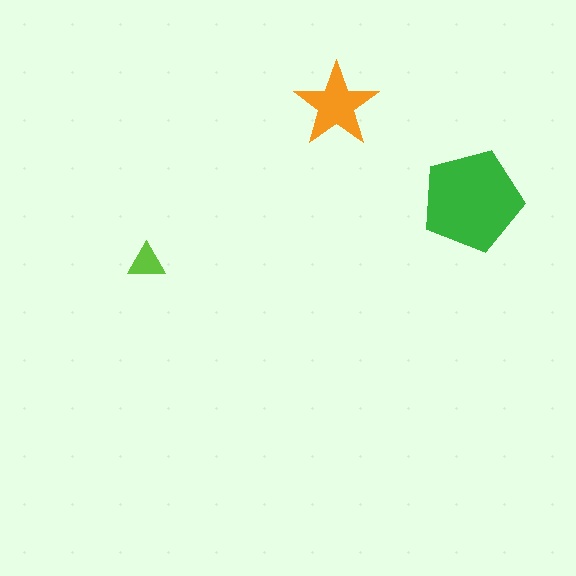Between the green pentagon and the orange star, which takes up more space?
The green pentagon.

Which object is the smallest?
The lime triangle.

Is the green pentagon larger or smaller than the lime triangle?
Larger.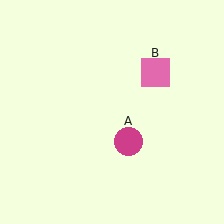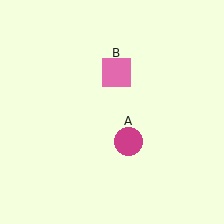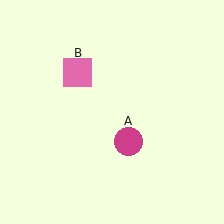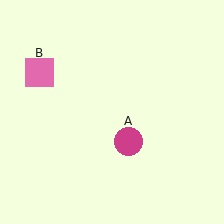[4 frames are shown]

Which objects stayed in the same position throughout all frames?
Magenta circle (object A) remained stationary.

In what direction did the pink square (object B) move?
The pink square (object B) moved left.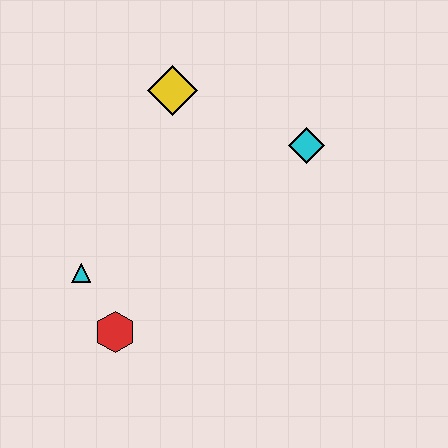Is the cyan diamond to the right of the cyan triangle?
Yes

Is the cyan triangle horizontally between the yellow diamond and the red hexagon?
No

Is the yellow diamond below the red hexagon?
No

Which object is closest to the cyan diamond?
The yellow diamond is closest to the cyan diamond.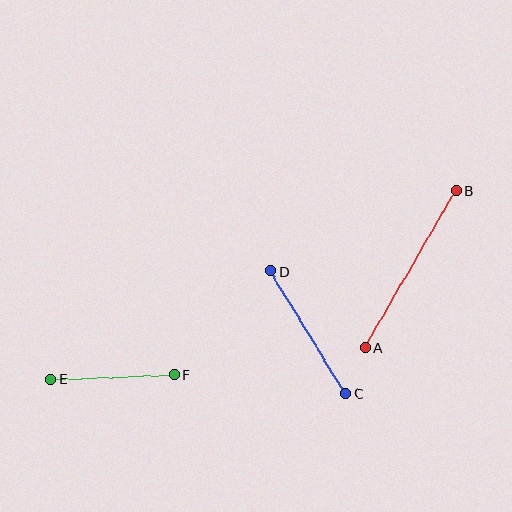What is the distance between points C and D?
The distance is approximately 143 pixels.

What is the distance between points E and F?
The distance is approximately 124 pixels.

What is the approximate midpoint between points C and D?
The midpoint is at approximately (308, 332) pixels.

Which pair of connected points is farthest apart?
Points A and B are farthest apart.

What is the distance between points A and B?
The distance is approximately 182 pixels.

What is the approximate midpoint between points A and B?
The midpoint is at approximately (410, 269) pixels.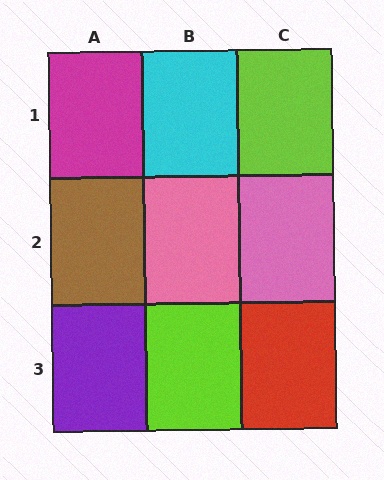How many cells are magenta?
1 cell is magenta.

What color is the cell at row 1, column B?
Cyan.